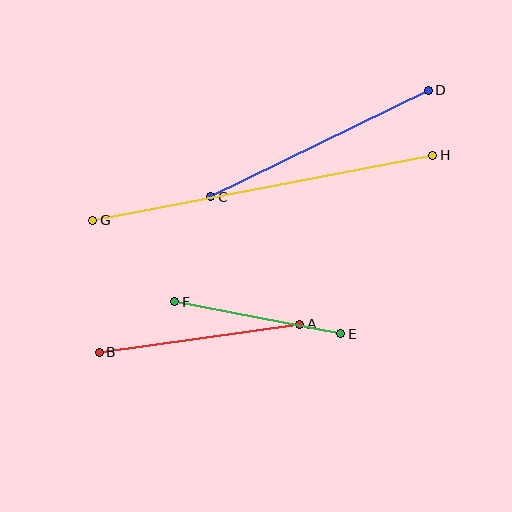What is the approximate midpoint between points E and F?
The midpoint is at approximately (258, 318) pixels.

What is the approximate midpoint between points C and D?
The midpoint is at approximately (320, 143) pixels.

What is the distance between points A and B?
The distance is approximately 202 pixels.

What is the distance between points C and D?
The distance is approximately 242 pixels.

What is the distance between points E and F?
The distance is approximately 169 pixels.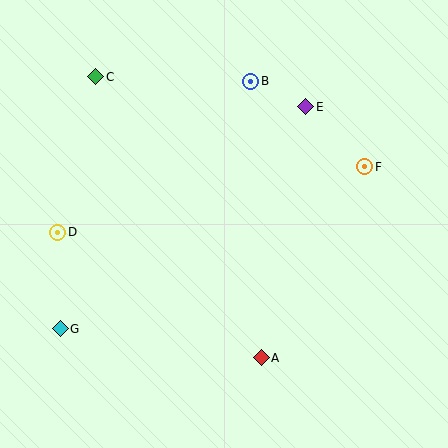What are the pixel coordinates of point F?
Point F is at (365, 167).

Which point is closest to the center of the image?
Point A at (261, 358) is closest to the center.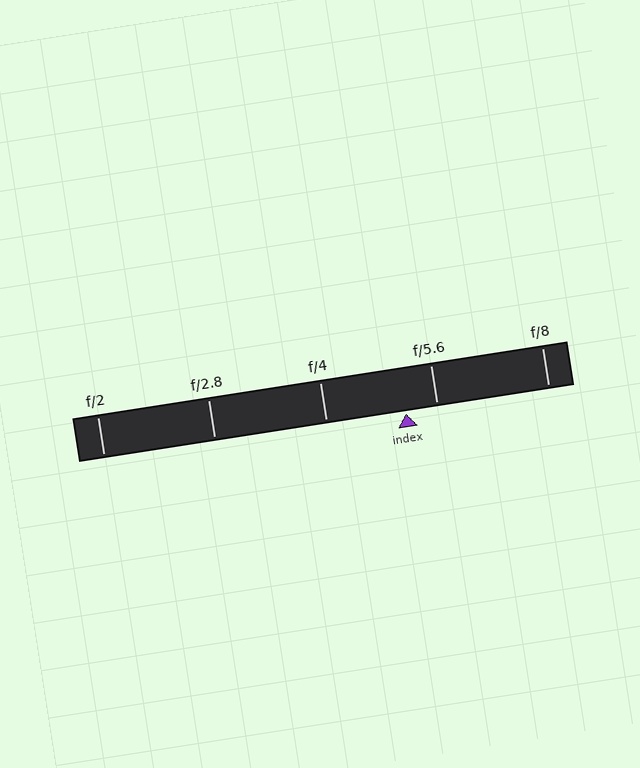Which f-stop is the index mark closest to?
The index mark is closest to f/5.6.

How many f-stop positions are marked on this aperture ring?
There are 5 f-stop positions marked.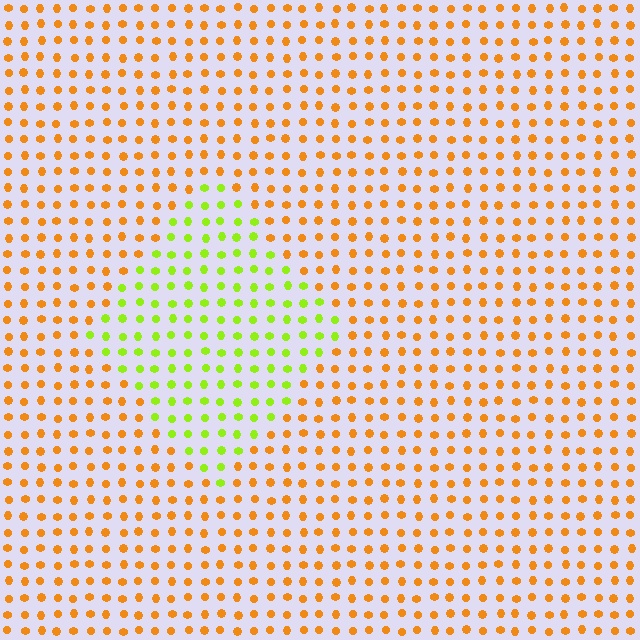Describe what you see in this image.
The image is filled with small orange elements in a uniform arrangement. A diamond-shaped region is visible where the elements are tinted to a slightly different hue, forming a subtle color boundary.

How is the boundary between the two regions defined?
The boundary is defined purely by a slight shift in hue (about 54 degrees). Spacing, size, and orientation are identical on both sides.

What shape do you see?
I see a diamond.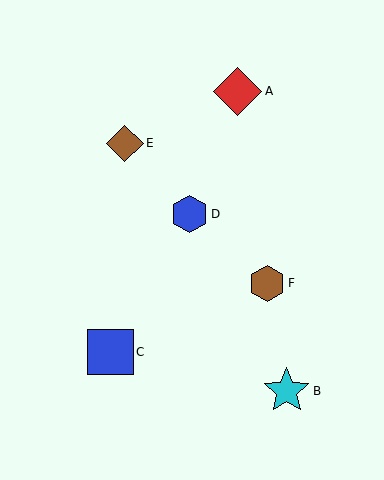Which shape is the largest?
The red diamond (labeled A) is the largest.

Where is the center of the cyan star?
The center of the cyan star is at (287, 391).